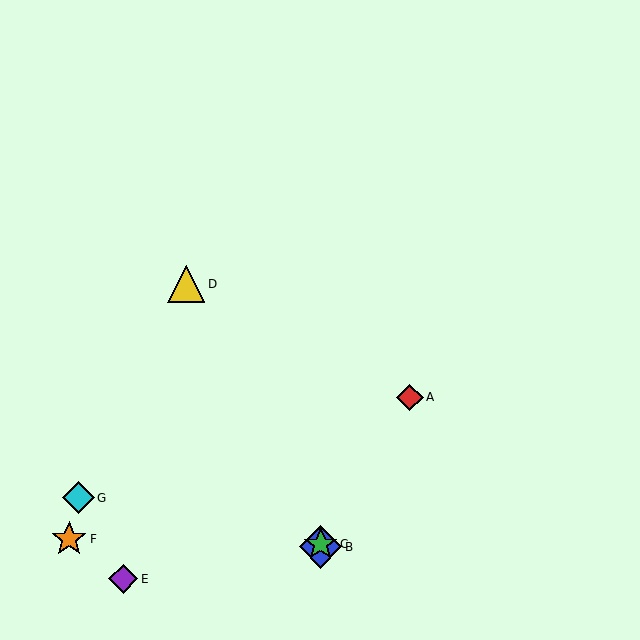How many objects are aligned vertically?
2 objects (B, C) are aligned vertically.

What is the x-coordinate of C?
Object C is at x≈321.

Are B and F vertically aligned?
No, B is at x≈321 and F is at x≈69.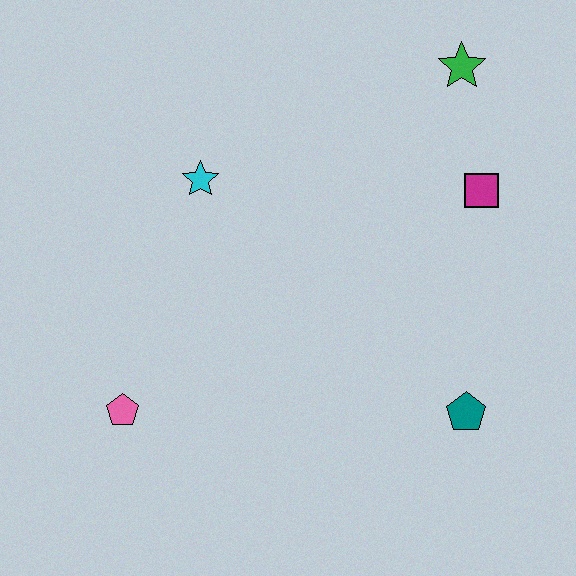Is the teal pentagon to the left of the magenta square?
Yes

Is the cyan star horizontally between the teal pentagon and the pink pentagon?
Yes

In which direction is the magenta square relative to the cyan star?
The magenta square is to the right of the cyan star.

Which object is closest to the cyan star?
The pink pentagon is closest to the cyan star.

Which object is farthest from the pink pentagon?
The green star is farthest from the pink pentagon.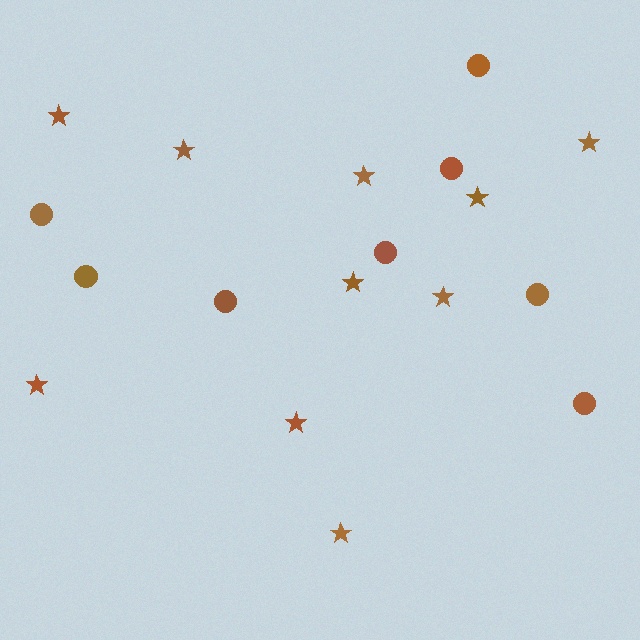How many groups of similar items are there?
There are 2 groups: one group of stars (10) and one group of circles (8).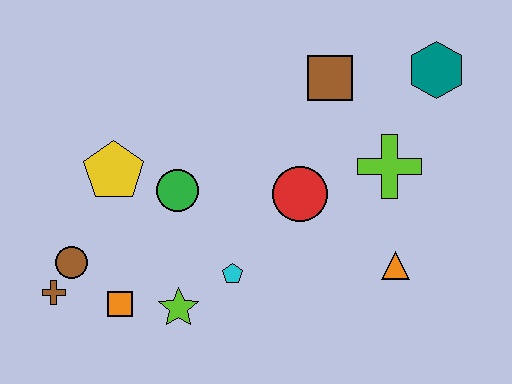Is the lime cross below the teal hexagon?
Yes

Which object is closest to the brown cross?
The brown circle is closest to the brown cross.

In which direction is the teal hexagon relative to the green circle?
The teal hexagon is to the right of the green circle.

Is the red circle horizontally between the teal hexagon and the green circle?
Yes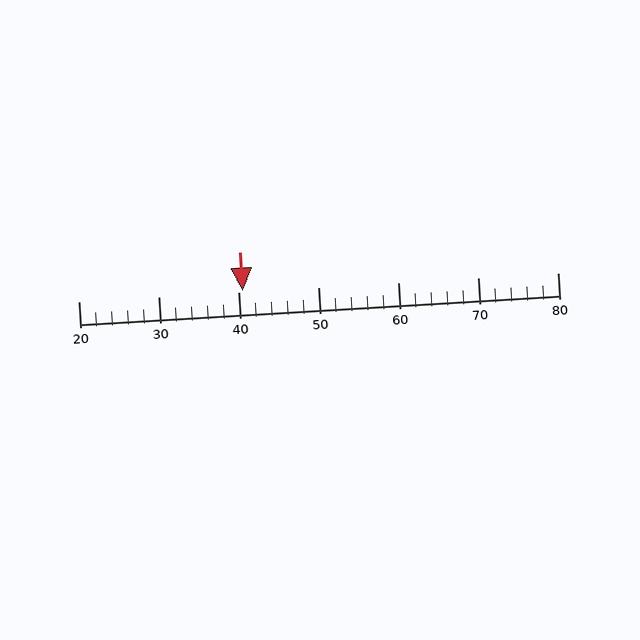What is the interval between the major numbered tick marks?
The major tick marks are spaced 10 units apart.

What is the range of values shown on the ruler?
The ruler shows values from 20 to 80.